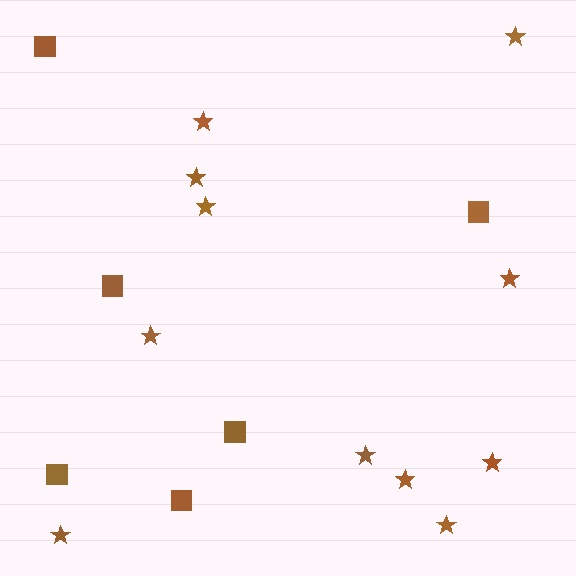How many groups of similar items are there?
There are 2 groups: one group of squares (6) and one group of stars (11).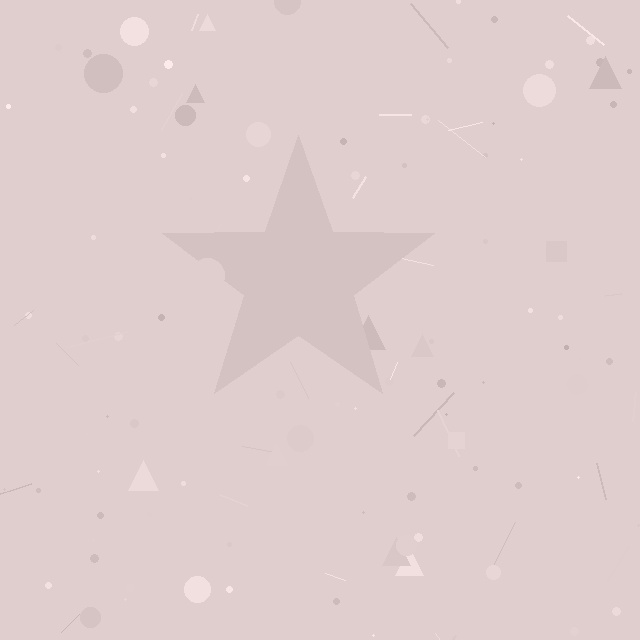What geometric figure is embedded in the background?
A star is embedded in the background.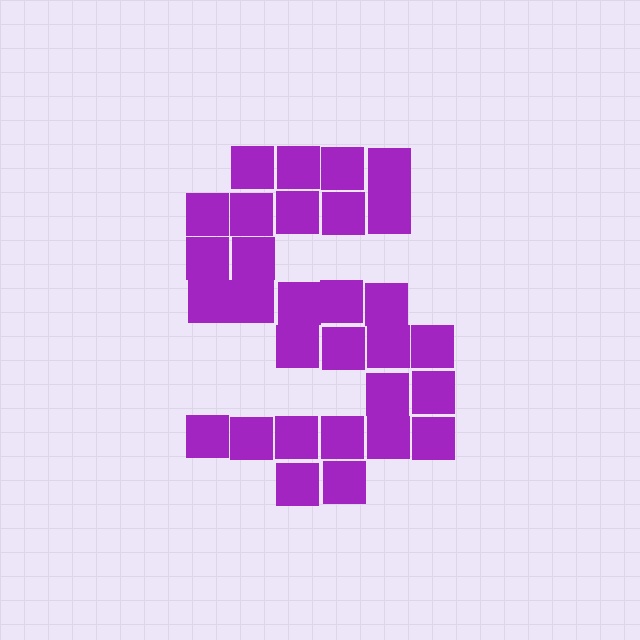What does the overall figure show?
The overall figure shows the letter S.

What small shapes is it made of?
It is made of small squares.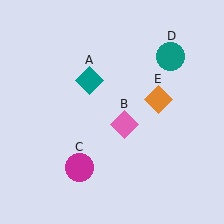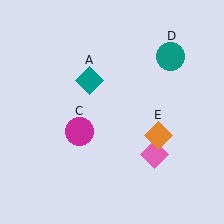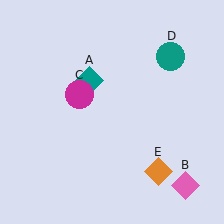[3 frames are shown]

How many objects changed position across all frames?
3 objects changed position: pink diamond (object B), magenta circle (object C), orange diamond (object E).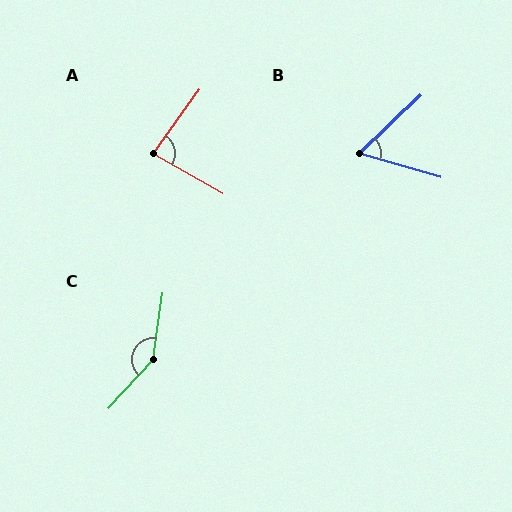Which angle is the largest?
C, at approximately 146 degrees.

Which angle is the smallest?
B, at approximately 60 degrees.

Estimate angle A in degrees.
Approximately 84 degrees.